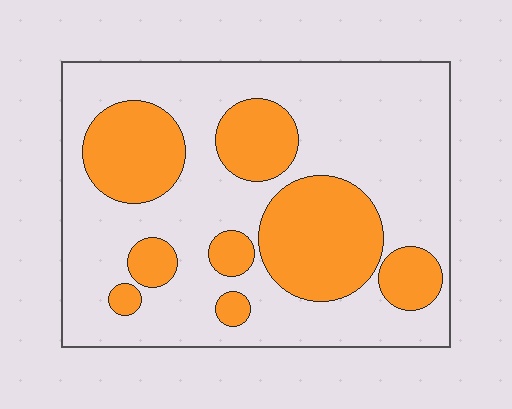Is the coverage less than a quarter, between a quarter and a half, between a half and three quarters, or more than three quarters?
Between a quarter and a half.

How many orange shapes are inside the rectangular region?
8.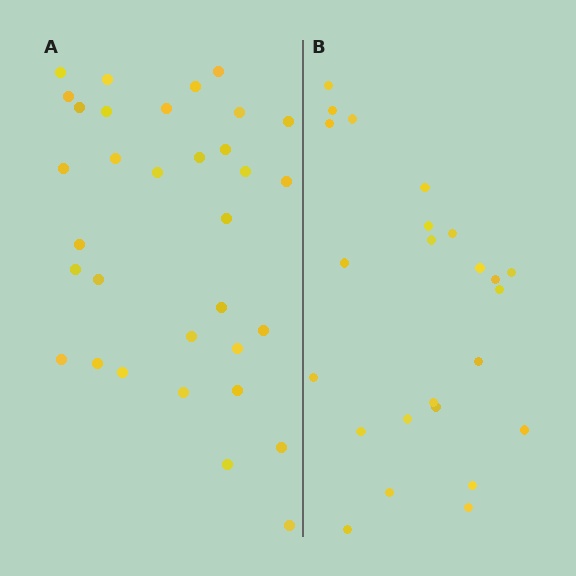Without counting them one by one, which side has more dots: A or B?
Region A (the left region) has more dots.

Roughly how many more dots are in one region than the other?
Region A has roughly 8 or so more dots than region B.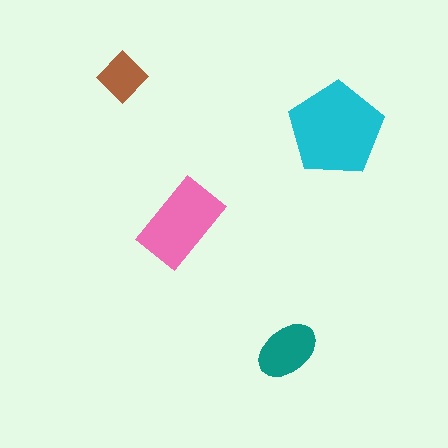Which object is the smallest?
The brown diamond.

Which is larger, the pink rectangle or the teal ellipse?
The pink rectangle.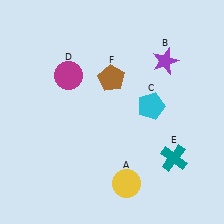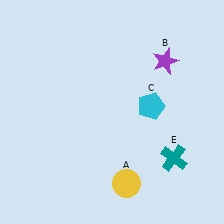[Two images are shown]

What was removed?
The brown pentagon (F), the magenta circle (D) were removed in Image 2.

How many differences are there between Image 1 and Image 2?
There are 2 differences between the two images.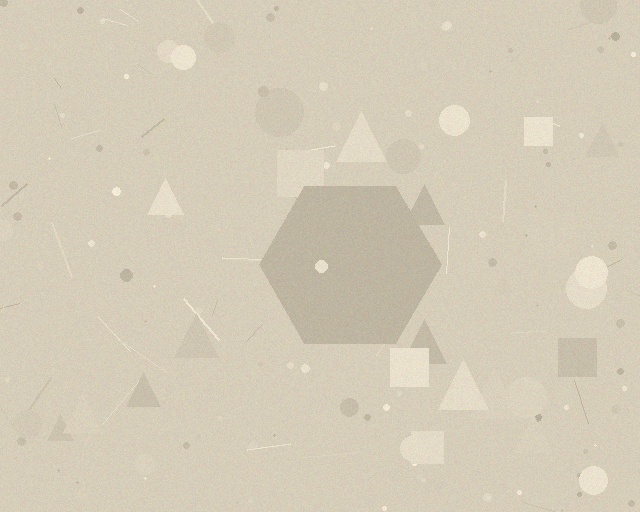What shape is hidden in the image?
A hexagon is hidden in the image.